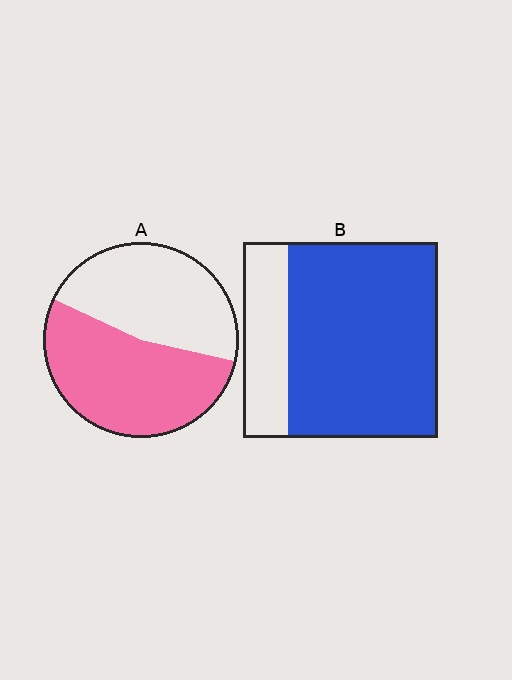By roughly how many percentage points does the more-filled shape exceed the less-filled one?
By roughly 25 percentage points (B over A).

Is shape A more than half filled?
Roughly half.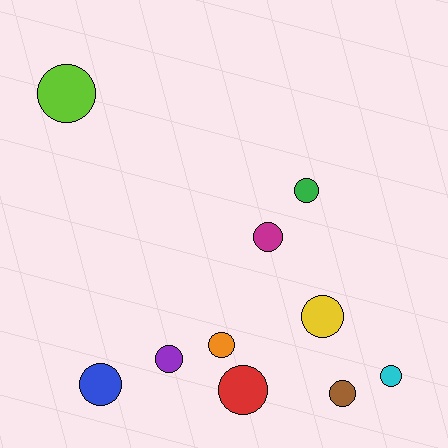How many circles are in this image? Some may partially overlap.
There are 10 circles.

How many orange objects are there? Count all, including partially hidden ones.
There is 1 orange object.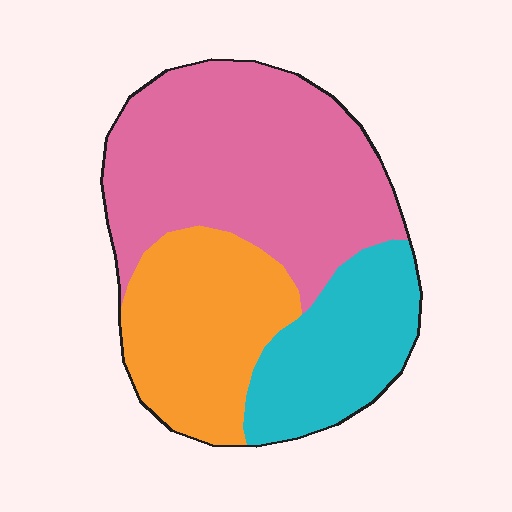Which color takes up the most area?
Pink, at roughly 50%.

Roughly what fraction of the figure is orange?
Orange covers roughly 30% of the figure.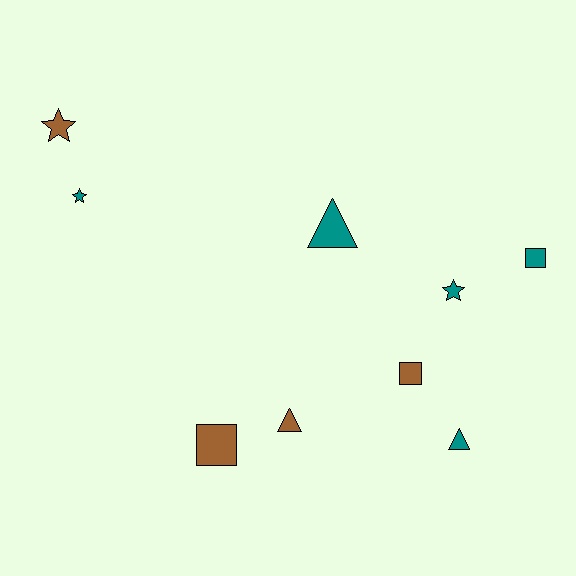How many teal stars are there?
There are 2 teal stars.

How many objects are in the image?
There are 9 objects.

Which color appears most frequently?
Teal, with 5 objects.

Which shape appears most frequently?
Square, with 3 objects.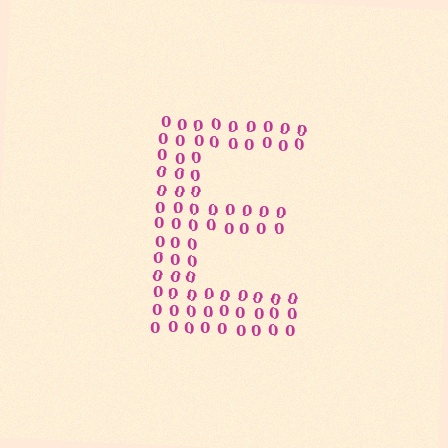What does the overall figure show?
The overall figure shows the letter E.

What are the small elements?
The small elements are digit 0's.